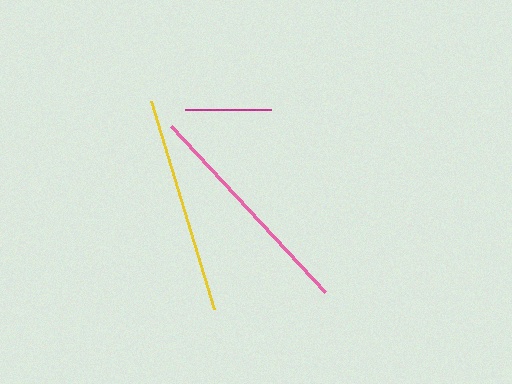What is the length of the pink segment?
The pink segment is approximately 226 pixels long.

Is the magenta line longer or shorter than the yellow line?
The yellow line is longer than the magenta line.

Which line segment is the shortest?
The magenta line is the shortest at approximately 86 pixels.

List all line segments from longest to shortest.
From longest to shortest: pink, yellow, magenta.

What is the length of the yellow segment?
The yellow segment is approximately 218 pixels long.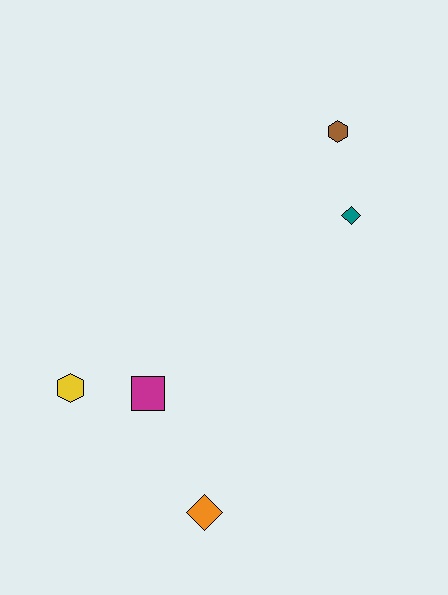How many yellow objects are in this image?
There is 1 yellow object.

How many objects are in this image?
There are 5 objects.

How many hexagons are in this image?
There are 2 hexagons.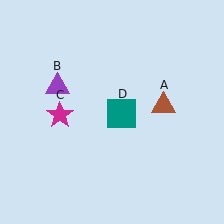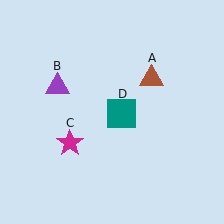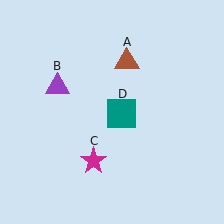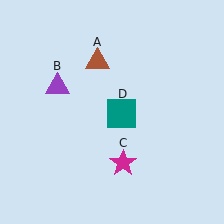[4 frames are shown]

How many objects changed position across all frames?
2 objects changed position: brown triangle (object A), magenta star (object C).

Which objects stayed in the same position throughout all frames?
Purple triangle (object B) and teal square (object D) remained stationary.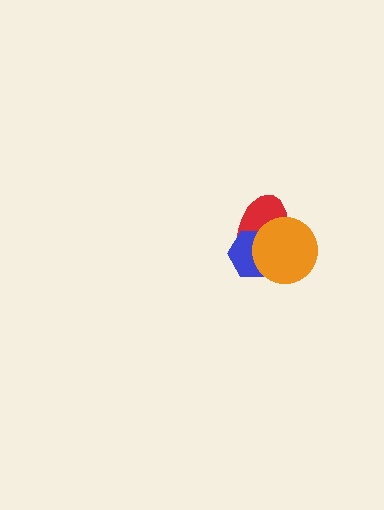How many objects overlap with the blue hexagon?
2 objects overlap with the blue hexagon.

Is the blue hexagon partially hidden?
Yes, it is partially covered by another shape.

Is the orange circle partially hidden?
No, no other shape covers it.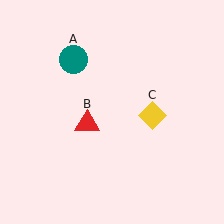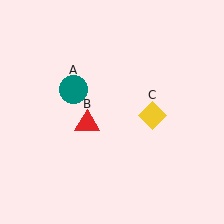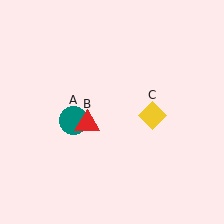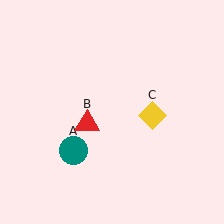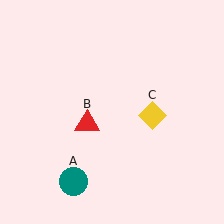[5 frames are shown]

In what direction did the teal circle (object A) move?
The teal circle (object A) moved down.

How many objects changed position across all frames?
1 object changed position: teal circle (object A).